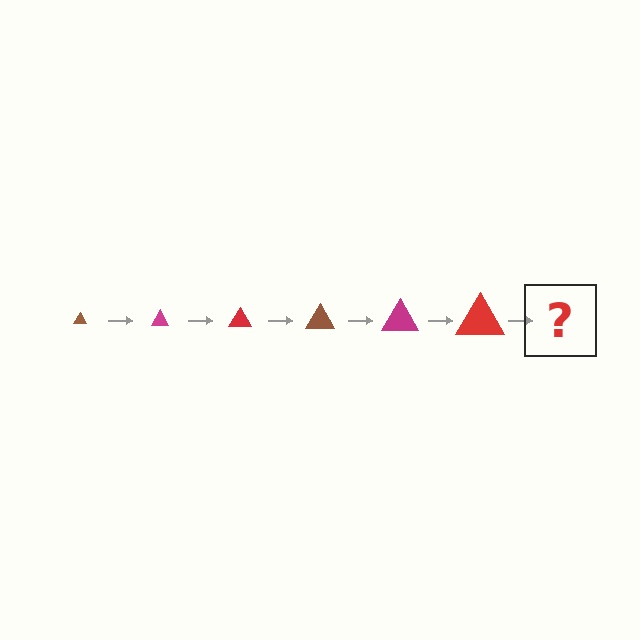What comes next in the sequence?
The next element should be a brown triangle, larger than the previous one.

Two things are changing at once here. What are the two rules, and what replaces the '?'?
The two rules are that the triangle grows larger each step and the color cycles through brown, magenta, and red. The '?' should be a brown triangle, larger than the previous one.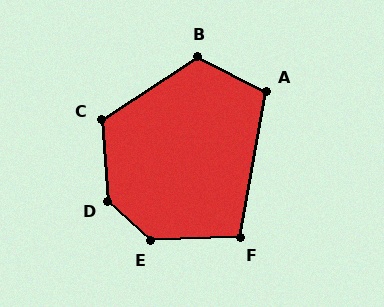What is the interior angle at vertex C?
Approximately 119 degrees (obtuse).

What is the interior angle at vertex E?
Approximately 135 degrees (obtuse).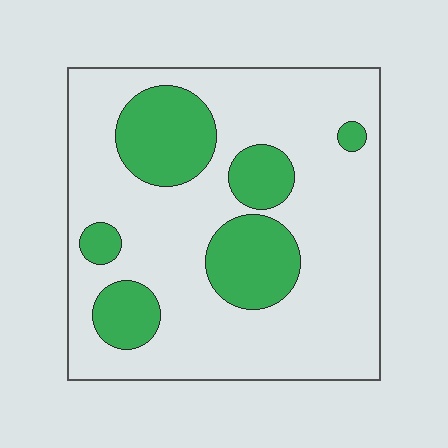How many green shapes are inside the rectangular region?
6.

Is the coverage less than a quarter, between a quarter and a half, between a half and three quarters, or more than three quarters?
Between a quarter and a half.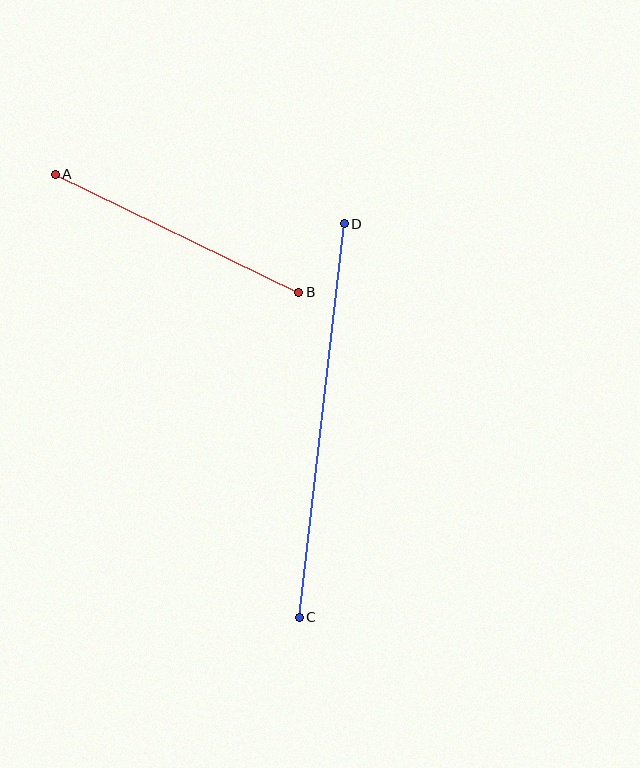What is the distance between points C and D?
The distance is approximately 396 pixels.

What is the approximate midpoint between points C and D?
The midpoint is at approximately (322, 421) pixels.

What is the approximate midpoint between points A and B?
The midpoint is at approximately (177, 233) pixels.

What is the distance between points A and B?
The distance is approximately 271 pixels.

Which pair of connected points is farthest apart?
Points C and D are farthest apart.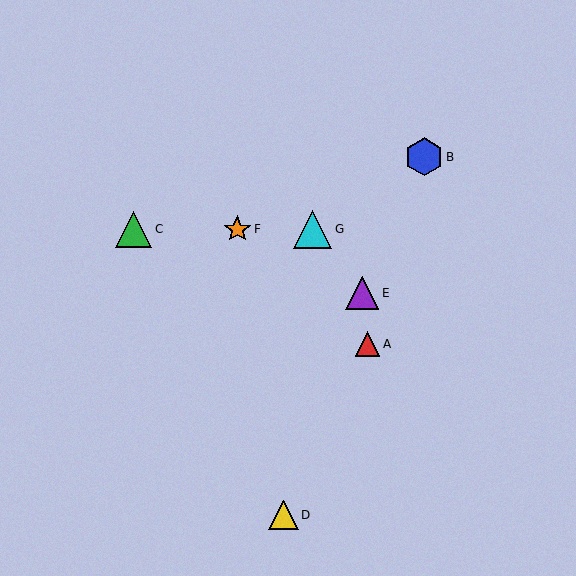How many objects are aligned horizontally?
3 objects (C, F, G) are aligned horizontally.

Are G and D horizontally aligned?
No, G is at y≈229 and D is at y≈515.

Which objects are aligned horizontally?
Objects C, F, G are aligned horizontally.